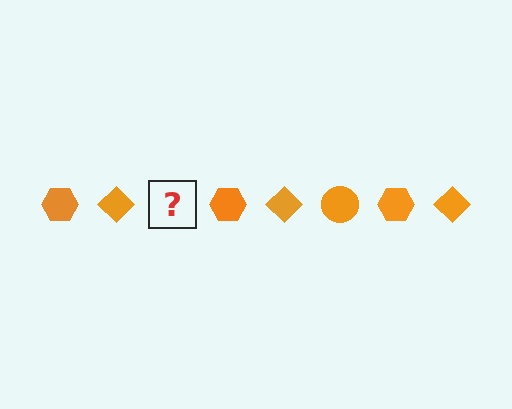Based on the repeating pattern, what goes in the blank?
The blank should be an orange circle.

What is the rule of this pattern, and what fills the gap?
The rule is that the pattern cycles through hexagon, diamond, circle shapes in orange. The gap should be filled with an orange circle.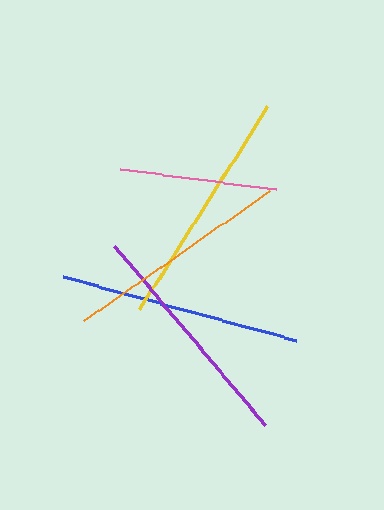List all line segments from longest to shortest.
From longest to shortest: blue, yellow, purple, orange, pink.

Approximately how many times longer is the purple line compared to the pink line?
The purple line is approximately 1.5 times the length of the pink line.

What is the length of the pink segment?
The pink segment is approximately 158 pixels long.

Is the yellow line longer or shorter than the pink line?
The yellow line is longer than the pink line.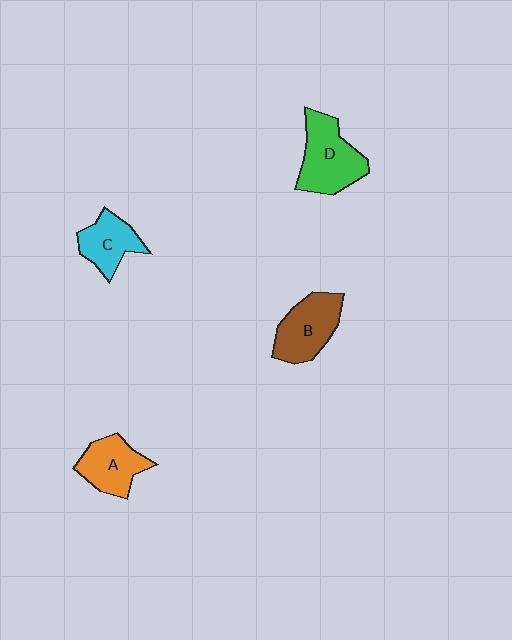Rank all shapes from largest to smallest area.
From largest to smallest: D (green), B (brown), A (orange), C (cyan).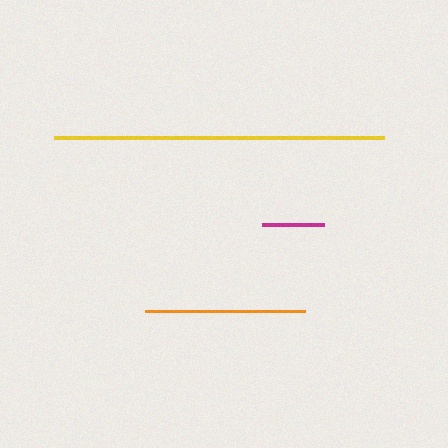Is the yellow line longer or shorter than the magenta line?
The yellow line is longer than the magenta line.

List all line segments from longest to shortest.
From longest to shortest: yellow, orange, magenta.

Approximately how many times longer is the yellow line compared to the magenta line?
The yellow line is approximately 5.3 times the length of the magenta line.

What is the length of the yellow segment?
The yellow segment is approximately 330 pixels long.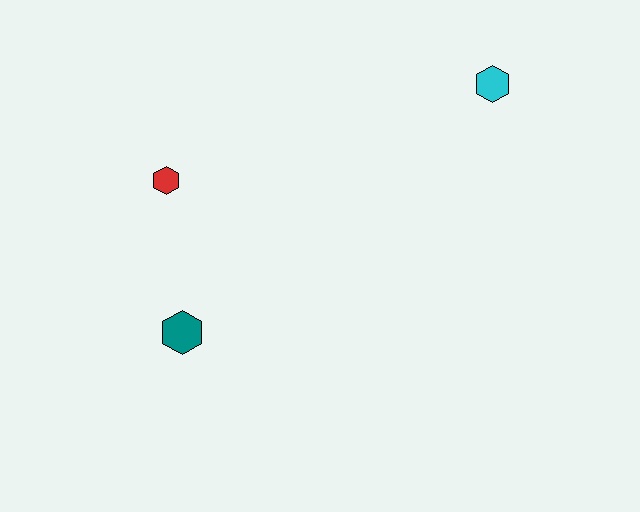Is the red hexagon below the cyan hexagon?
Yes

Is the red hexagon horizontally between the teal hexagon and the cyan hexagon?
No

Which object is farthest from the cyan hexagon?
The teal hexagon is farthest from the cyan hexagon.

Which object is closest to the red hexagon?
The teal hexagon is closest to the red hexagon.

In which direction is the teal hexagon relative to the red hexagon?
The teal hexagon is below the red hexagon.